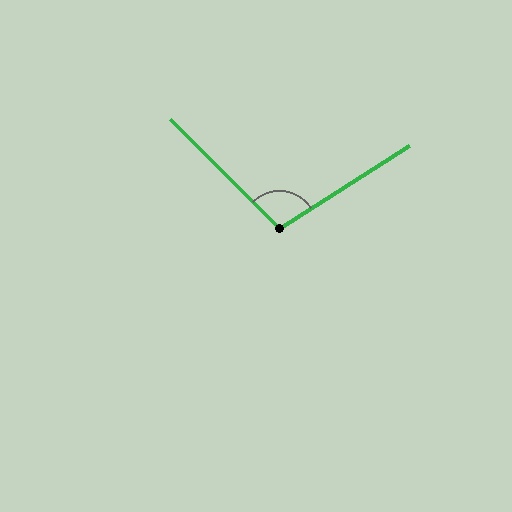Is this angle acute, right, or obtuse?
It is obtuse.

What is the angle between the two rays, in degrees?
Approximately 102 degrees.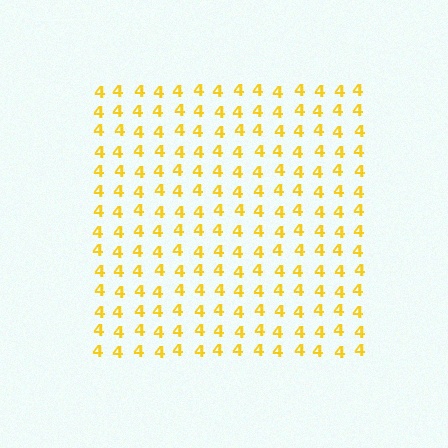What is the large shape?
The large shape is a square.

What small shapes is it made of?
It is made of small digit 4's.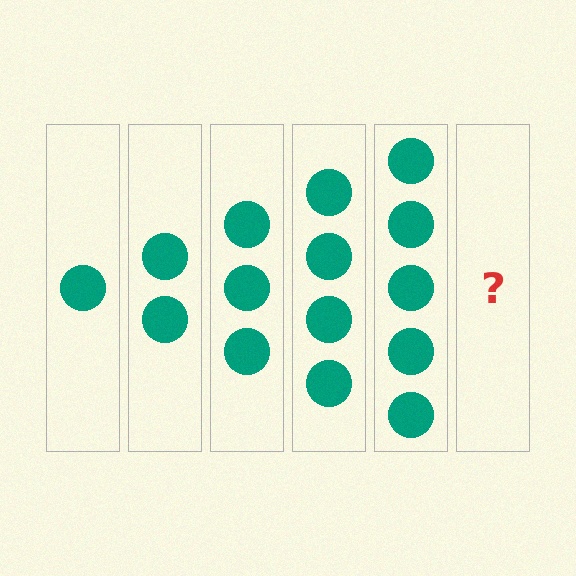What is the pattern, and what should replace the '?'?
The pattern is that each step adds one more circle. The '?' should be 6 circles.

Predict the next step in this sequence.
The next step is 6 circles.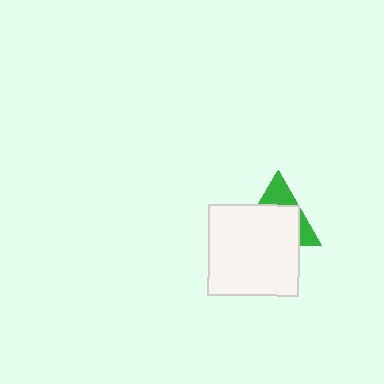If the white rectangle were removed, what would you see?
You would see the complete green triangle.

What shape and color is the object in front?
The object in front is a white rectangle.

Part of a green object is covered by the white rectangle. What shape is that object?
It is a triangle.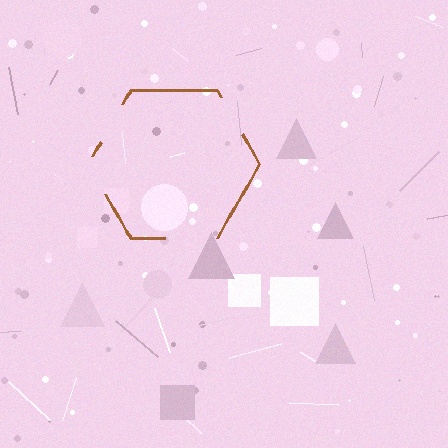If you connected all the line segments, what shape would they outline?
They would outline a hexagon.